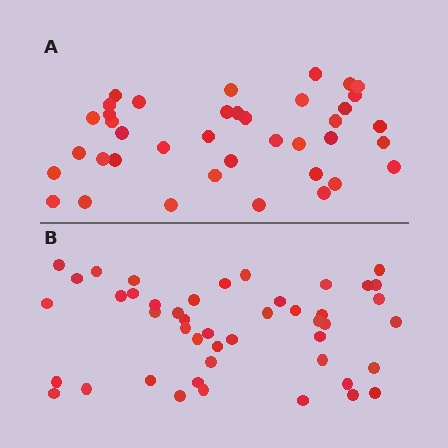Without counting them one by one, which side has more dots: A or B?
Region B (the bottom region) has more dots.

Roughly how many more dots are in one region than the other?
Region B has roughly 8 or so more dots than region A.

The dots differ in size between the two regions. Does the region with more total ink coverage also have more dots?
No. Region A has more total ink coverage because its dots are larger, but region B actually contains more individual dots. Total area can be misleading — the number of items is what matters here.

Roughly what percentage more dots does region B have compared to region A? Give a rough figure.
About 20% more.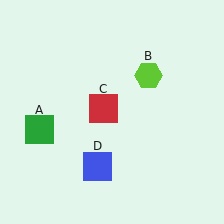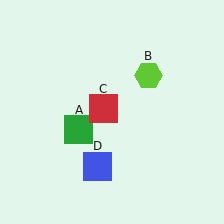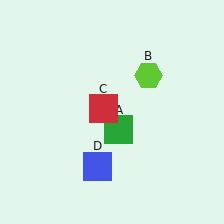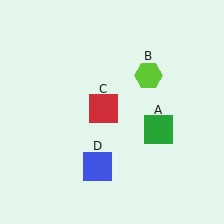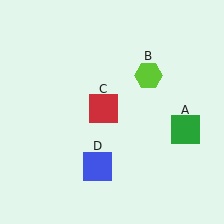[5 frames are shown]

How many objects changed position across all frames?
1 object changed position: green square (object A).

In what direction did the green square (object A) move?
The green square (object A) moved right.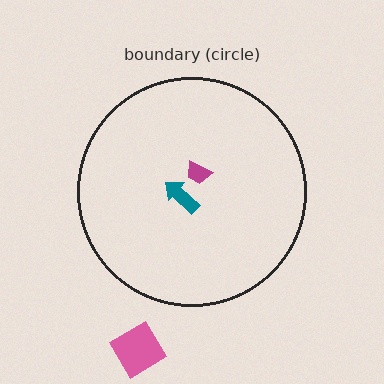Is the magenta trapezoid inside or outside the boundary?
Inside.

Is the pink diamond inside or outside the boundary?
Outside.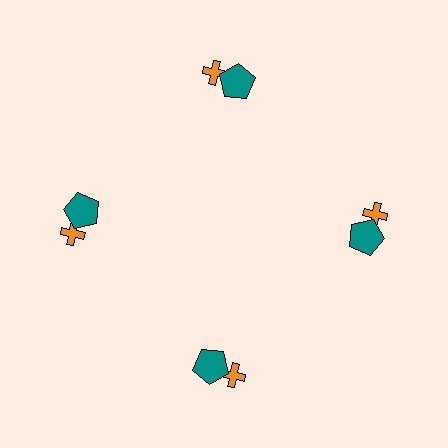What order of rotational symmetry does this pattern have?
This pattern has 4-fold rotational symmetry.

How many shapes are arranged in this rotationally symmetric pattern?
There are 8 shapes, arranged in 4 groups of 2.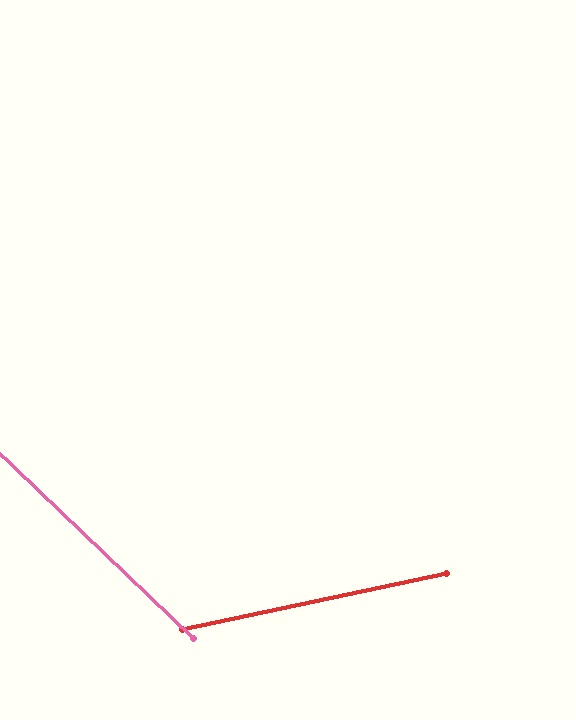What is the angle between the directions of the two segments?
Approximately 55 degrees.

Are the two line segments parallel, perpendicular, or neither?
Neither parallel nor perpendicular — they differ by about 55°.